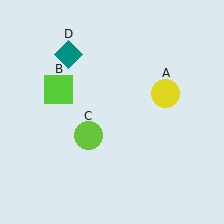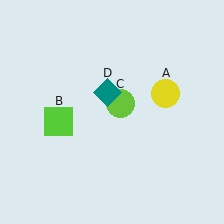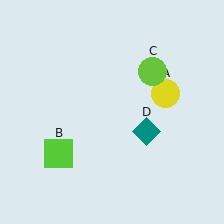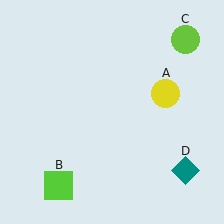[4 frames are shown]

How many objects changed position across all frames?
3 objects changed position: lime square (object B), lime circle (object C), teal diamond (object D).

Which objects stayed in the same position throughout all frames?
Yellow circle (object A) remained stationary.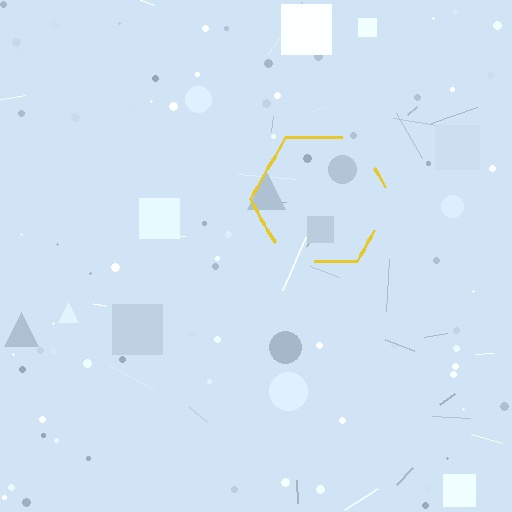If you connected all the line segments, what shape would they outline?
They would outline a hexagon.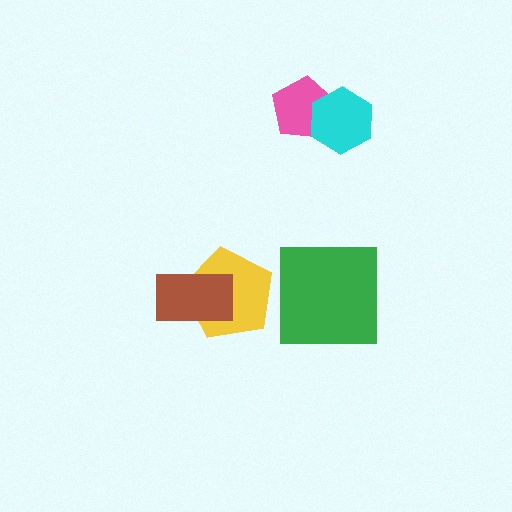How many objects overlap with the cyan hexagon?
1 object overlaps with the cyan hexagon.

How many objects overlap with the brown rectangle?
1 object overlaps with the brown rectangle.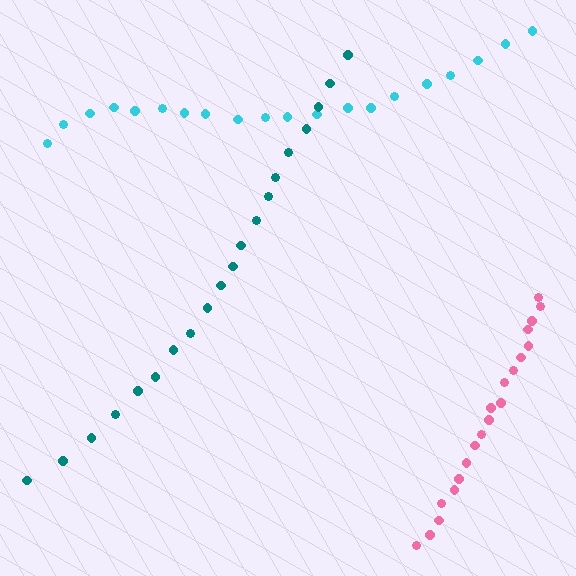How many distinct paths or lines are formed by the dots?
There are 3 distinct paths.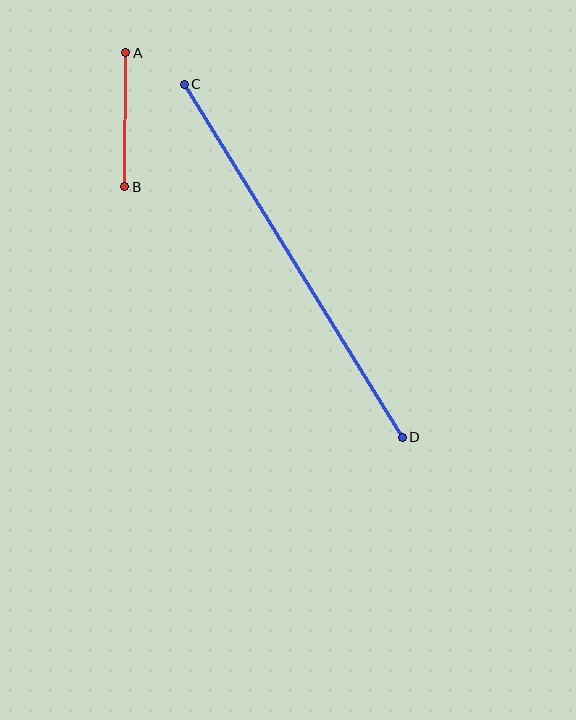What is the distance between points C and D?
The distance is approximately 415 pixels.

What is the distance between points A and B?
The distance is approximately 134 pixels.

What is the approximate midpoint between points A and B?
The midpoint is at approximately (125, 120) pixels.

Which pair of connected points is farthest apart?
Points C and D are farthest apart.